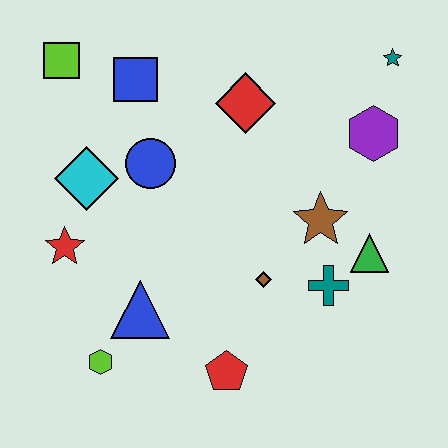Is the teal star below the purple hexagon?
No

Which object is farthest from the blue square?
The red pentagon is farthest from the blue square.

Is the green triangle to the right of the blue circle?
Yes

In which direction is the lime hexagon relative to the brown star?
The lime hexagon is to the left of the brown star.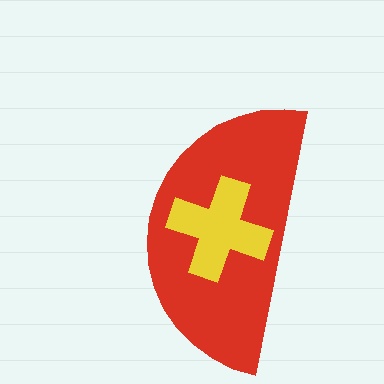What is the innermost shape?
The yellow cross.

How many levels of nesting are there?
2.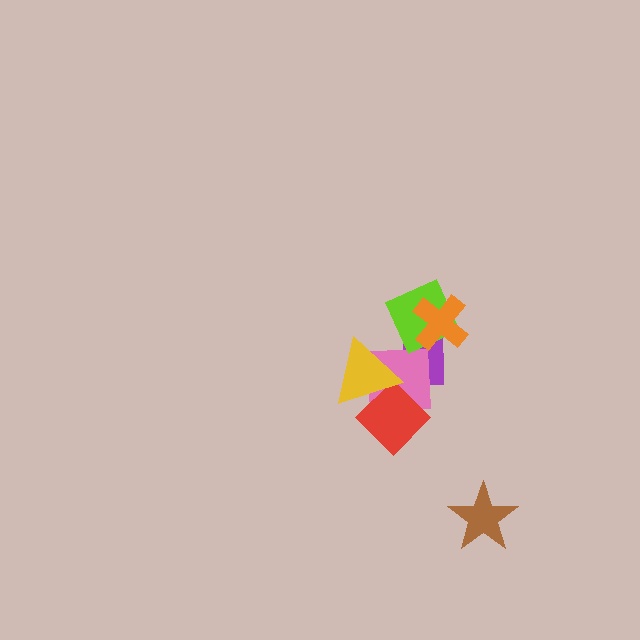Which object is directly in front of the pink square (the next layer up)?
The lime diamond is directly in front of the pink square.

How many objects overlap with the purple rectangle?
4 objects overlap with the purple rectangle.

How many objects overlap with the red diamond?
2 objects overlap with the red diamond.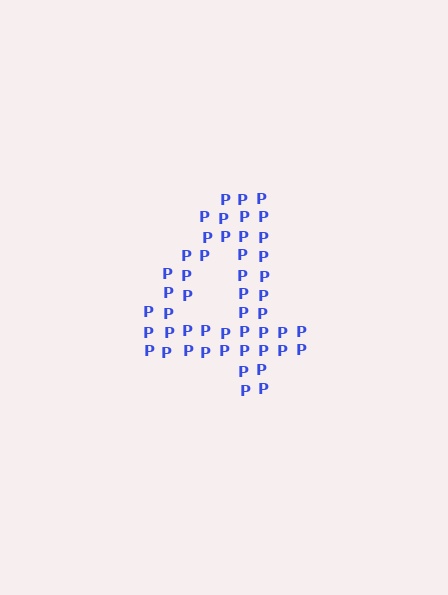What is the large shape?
The large shape is the digit 4.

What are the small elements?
The small elements are letter P's.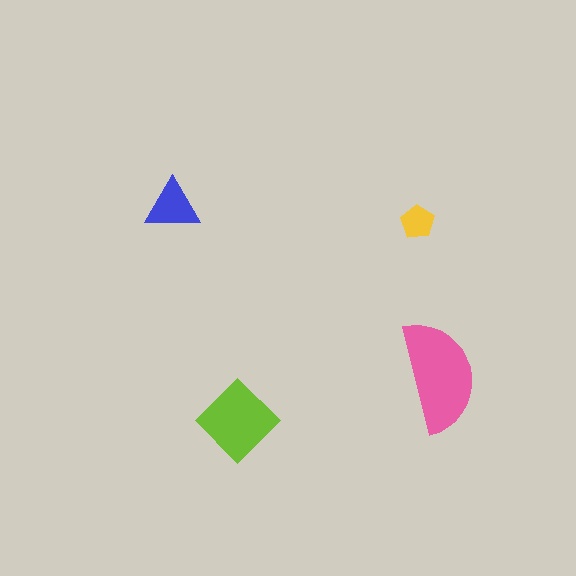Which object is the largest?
The pink semicircle.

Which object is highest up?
The blue triangle is topmost.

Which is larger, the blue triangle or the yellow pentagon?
The blue triangle.